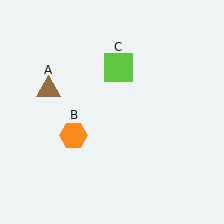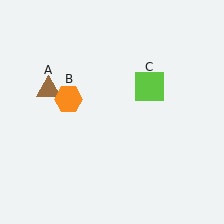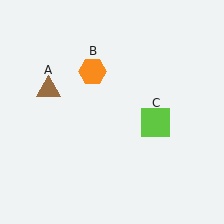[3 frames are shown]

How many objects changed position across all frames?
2 objects changed position: orange hexagon (object B), lime square (object C).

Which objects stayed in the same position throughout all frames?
Brown triangle (object A) remained stationary.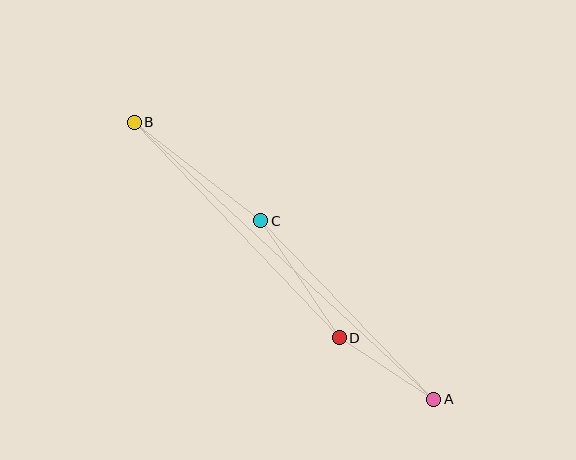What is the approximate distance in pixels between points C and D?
The distance between C and D is approximately 141 pixels.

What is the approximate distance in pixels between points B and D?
The distance between B and D is approximately 297 pixels.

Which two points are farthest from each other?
Points A and B are farthest from each other.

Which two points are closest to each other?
Points A and D are closest to each other.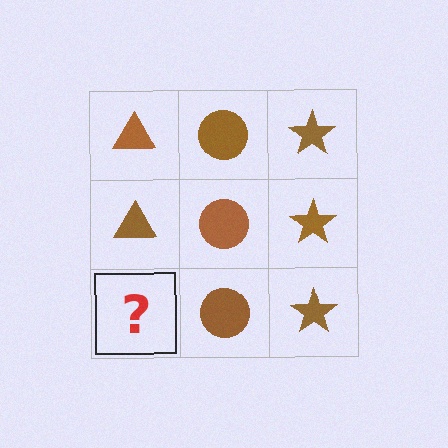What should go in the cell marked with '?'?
The missing cell should contain a brown triangle.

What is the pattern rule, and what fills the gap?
The rule is that each column has a consistent shape. The gap should be filled with a brown triangle.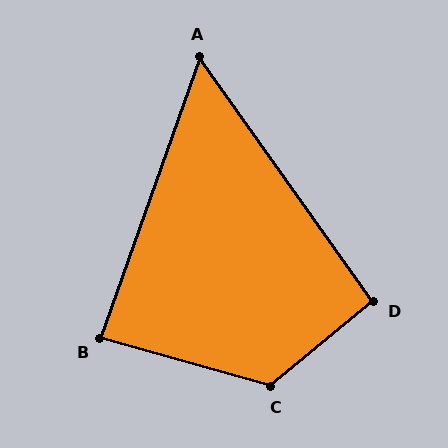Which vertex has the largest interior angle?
C, at approximately 125 degrees.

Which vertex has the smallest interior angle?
A, at approximately 55 degrees.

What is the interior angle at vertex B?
Approximately 86 degrees (approximately right).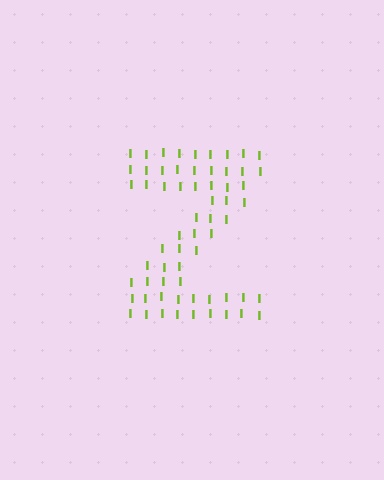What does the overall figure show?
The overall figure shows the letter Z.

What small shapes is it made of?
It is made of small letter I's.